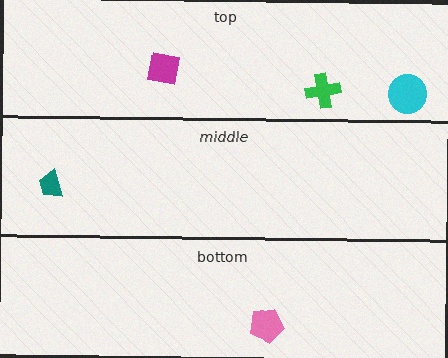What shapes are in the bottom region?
The pink pentagon.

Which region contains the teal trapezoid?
The middle region.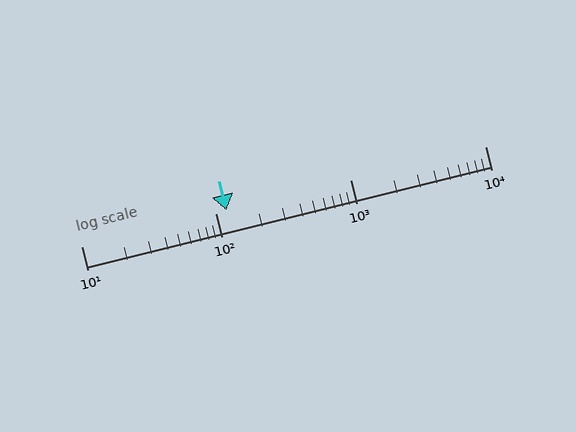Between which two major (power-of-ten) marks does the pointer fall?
The pointer is between 100 and 1000.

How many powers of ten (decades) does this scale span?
The scale spans 3 decades, from 10 to 10000.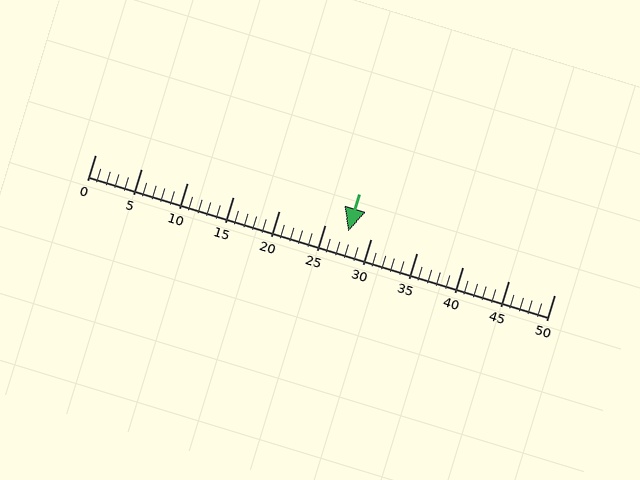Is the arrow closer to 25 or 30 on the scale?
The arrow is closer to 30.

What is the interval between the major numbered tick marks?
The major tick marks are spaced 5 units apart.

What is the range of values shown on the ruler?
The ruler shows values from 0 to 50.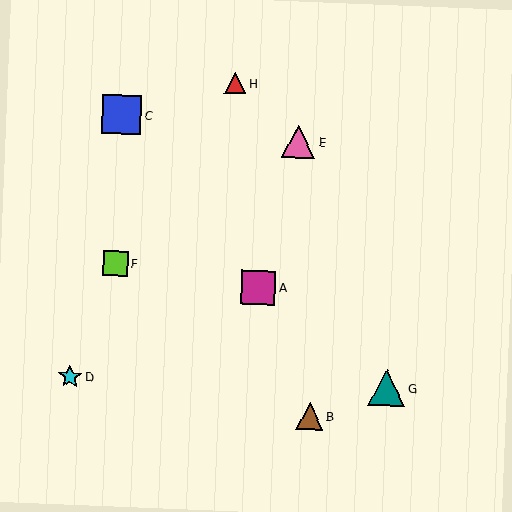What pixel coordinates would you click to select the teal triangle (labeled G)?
Click at (387, 388) to select the teal triangle G.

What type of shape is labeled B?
Shape B is a brown triangle.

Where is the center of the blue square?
The center of the blue square is at (122, 115).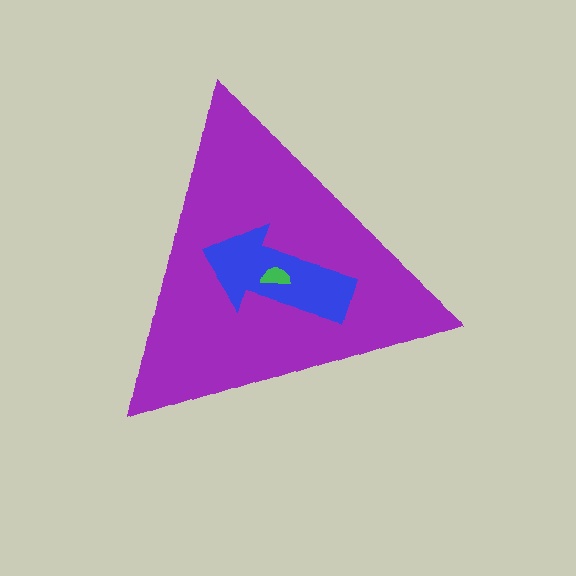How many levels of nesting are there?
3.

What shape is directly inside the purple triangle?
The blue arrow.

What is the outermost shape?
The purple triangle.